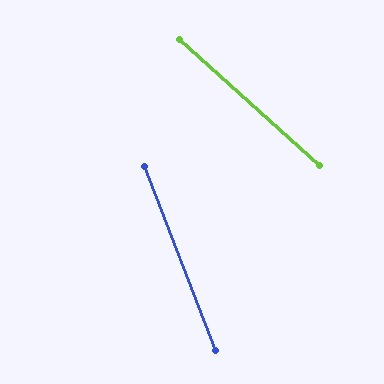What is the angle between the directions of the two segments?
Approximately 27 degrees.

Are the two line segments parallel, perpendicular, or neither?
Neither parallel nor perpendicular — they differ by about 27°.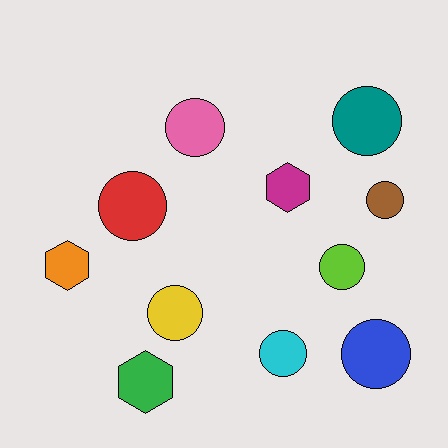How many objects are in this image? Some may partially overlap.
There are 11 objects.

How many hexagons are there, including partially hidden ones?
There are 3 hexagons.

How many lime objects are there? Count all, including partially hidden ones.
There is 1 lime object.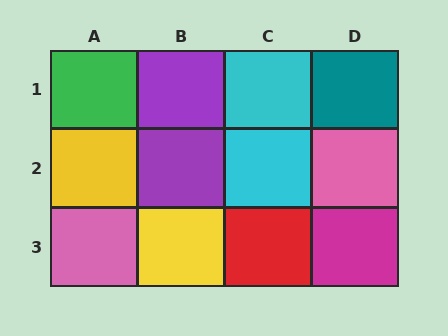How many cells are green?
1 cell is green.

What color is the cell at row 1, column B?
Purple.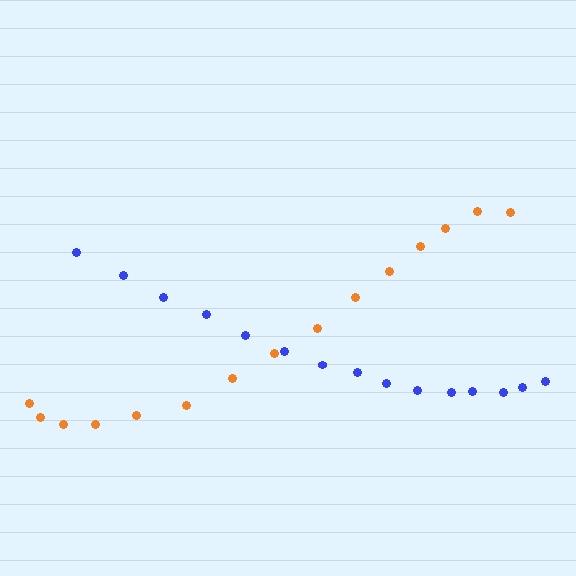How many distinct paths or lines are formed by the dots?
There are 2 distinct paths.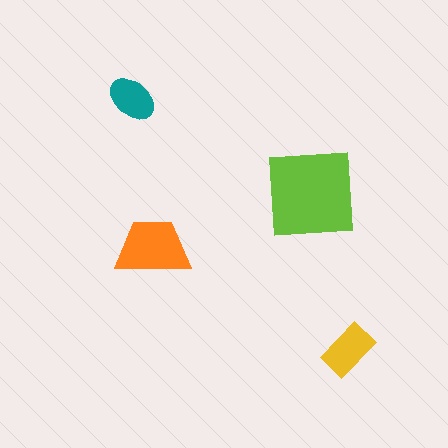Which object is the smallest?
The teal ellipse.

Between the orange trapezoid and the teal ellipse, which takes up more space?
The orange trapezoid.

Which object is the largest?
The lime square.